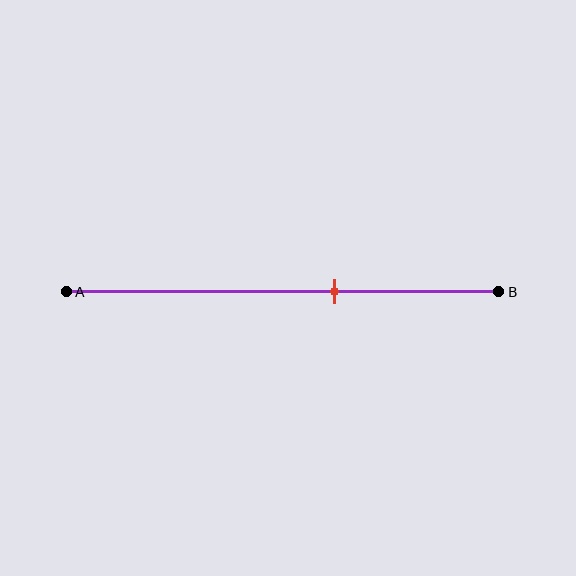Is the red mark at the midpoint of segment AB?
No, the mark is at about 60% from A, not at the 50% midpoint.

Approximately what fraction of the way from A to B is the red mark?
The red mark is approximately 60% of the way from A to B.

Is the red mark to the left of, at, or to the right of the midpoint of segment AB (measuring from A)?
The red mark is to the right of the midpoint of segment AB.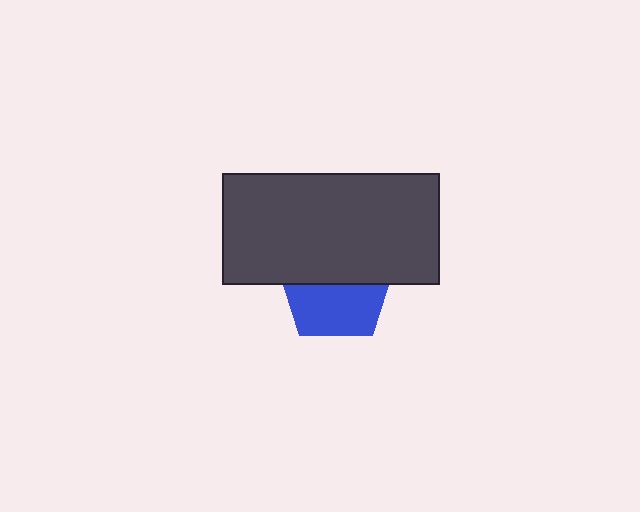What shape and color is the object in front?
The object in front is a dark gray rectangle.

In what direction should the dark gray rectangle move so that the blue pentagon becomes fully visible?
The dark gray rectangle should move up. That is the shortest direction to clear the overlap and leave the blue pentagon fully visible.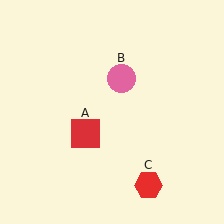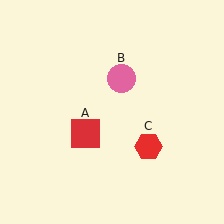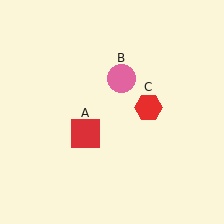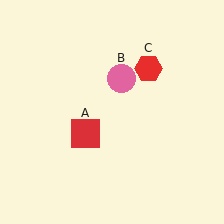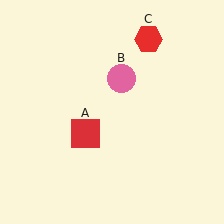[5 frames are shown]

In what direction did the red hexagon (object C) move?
The red hexagon (object C) moved up.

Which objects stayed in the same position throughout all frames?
Red square (object A) and pink circle (object B) remained stationary.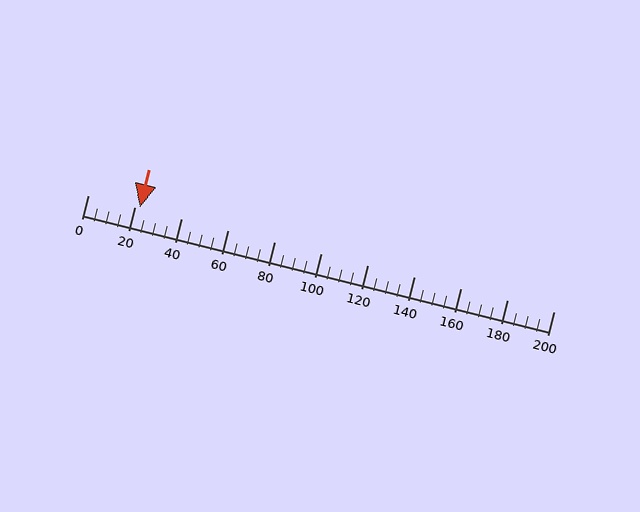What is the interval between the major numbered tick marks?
The major tick marks are spaced 20 units apart.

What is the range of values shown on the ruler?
The ruler shows values from 0 to 200.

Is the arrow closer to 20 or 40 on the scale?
The arrow is closer to 20.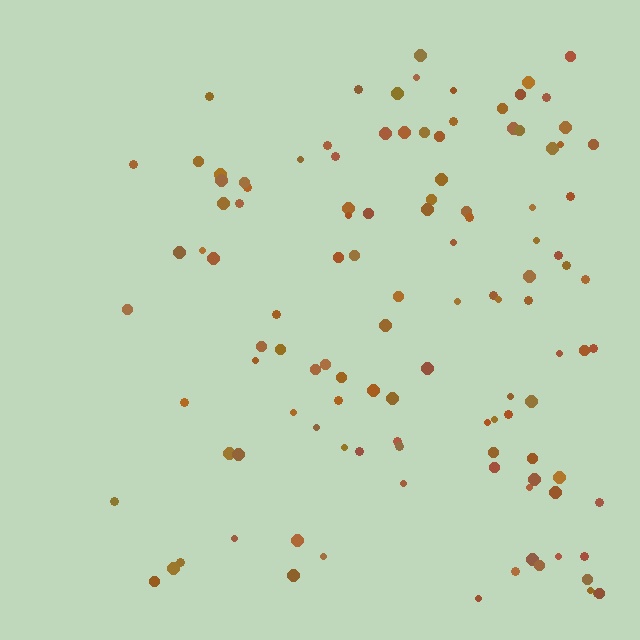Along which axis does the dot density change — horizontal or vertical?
Horizontal.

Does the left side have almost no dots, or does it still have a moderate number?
Still a moderate number, just noticeably fewer than the right.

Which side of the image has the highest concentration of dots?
The right.